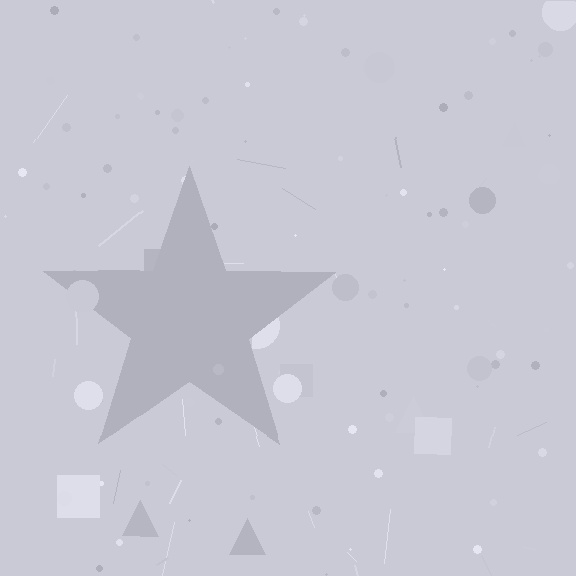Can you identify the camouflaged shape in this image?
The camouflaged shape is a star.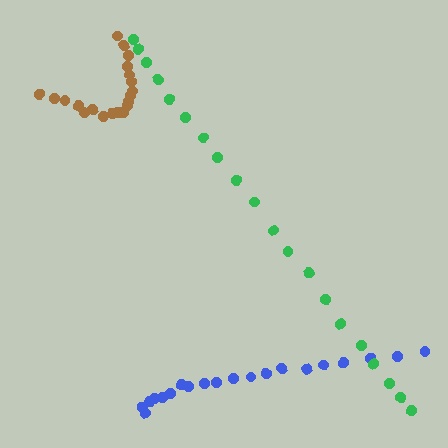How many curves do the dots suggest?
There are 3 distinct paths.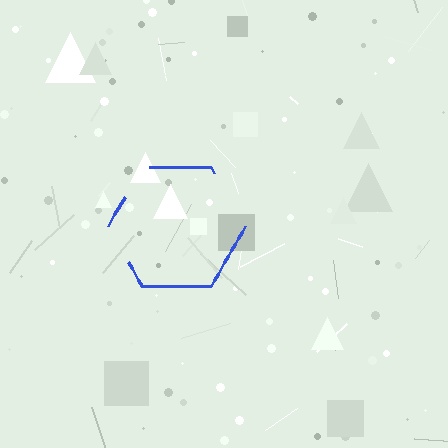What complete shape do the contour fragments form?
The contour fragments form a hexagon.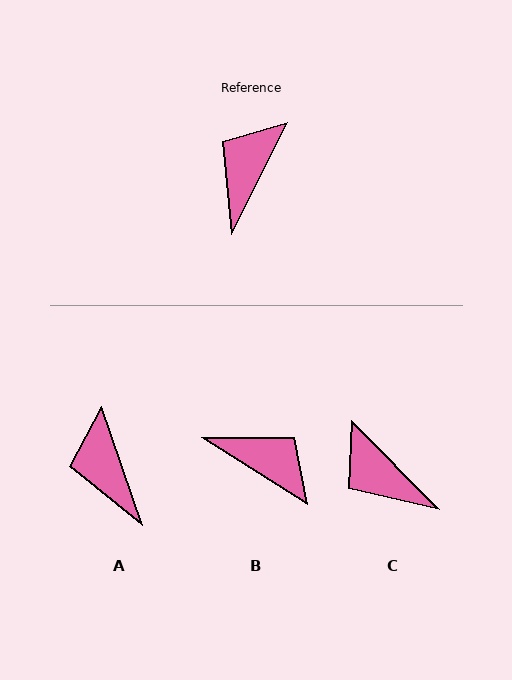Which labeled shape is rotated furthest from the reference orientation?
B, about 95 degrees away.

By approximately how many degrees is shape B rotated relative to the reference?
Approximately 95 degrees clockwise.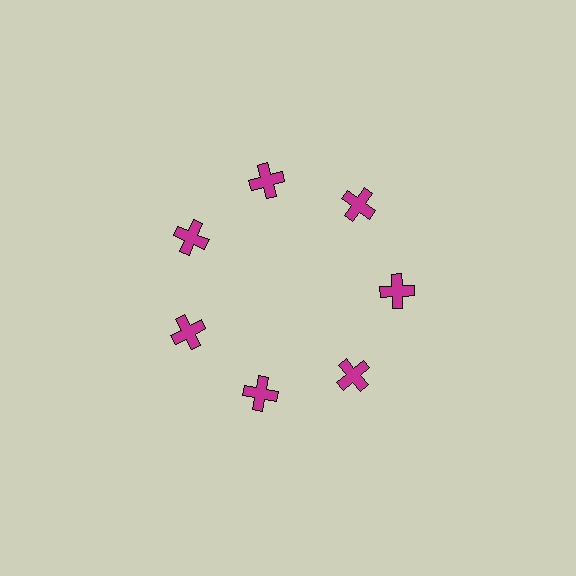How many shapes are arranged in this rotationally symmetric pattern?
There are 7 shapes, arranged in 7 groups of 1.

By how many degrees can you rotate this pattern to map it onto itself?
The pattern maps onto itself every 51 degrees of rotation.